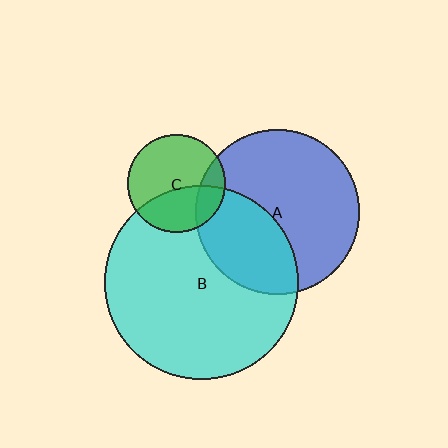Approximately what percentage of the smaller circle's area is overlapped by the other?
Approximately 20%.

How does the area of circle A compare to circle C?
Approximately 2.8 times.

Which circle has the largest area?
Circle B (cyan).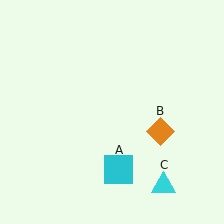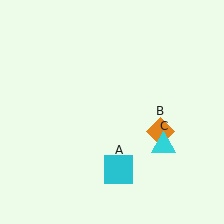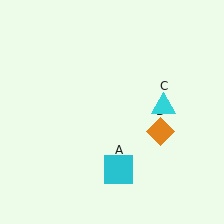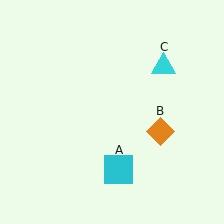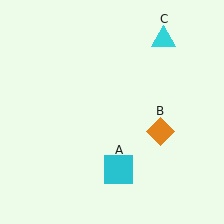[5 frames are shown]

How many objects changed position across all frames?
1 object changed position: cyan triangle (object C).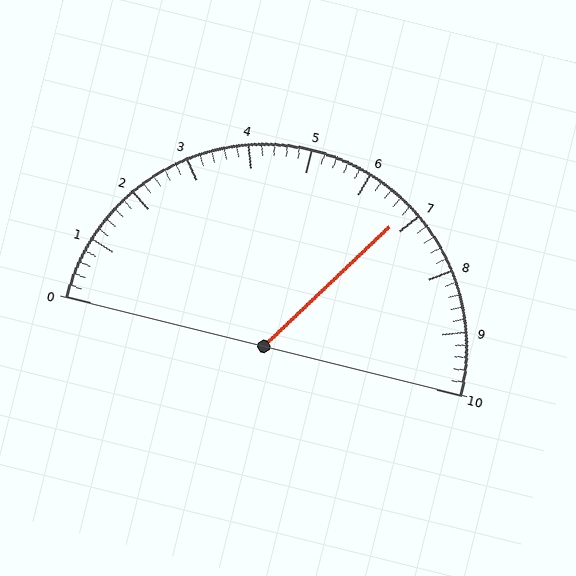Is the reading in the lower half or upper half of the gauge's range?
The reading is in the upper half of the range (0 to 10).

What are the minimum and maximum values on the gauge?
The gauge ranges from 0 to 10.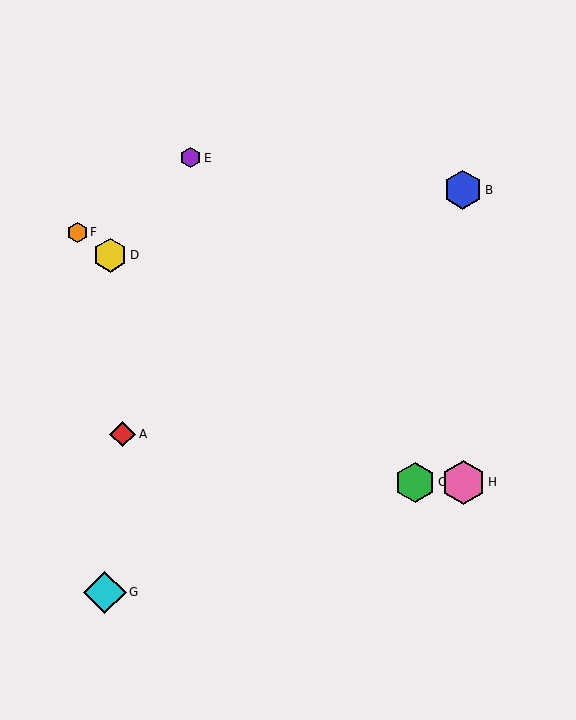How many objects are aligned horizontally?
2 objects (C, H) are aligned horizontally.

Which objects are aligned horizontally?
Objects C, H are aligned horizontally.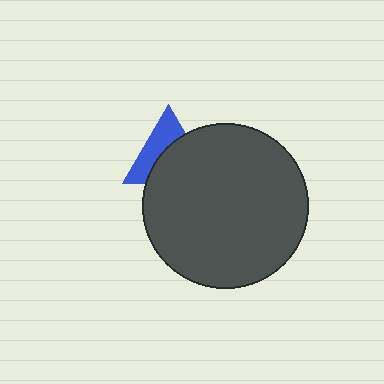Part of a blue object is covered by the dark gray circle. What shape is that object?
It is a triangle.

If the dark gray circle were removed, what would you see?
You would see the complete blue triangle.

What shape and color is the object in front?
The object in front is a dark gray circle.